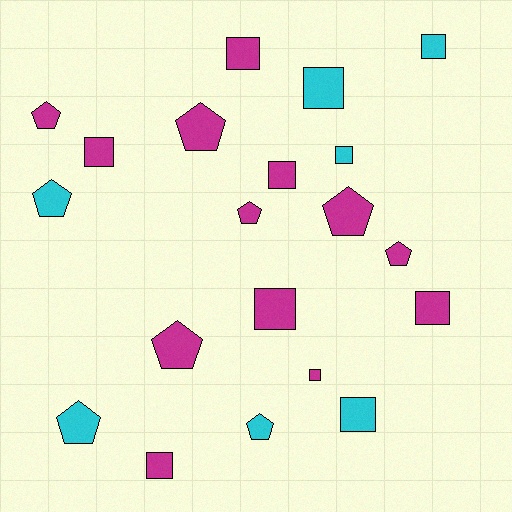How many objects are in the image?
There are 20 objects.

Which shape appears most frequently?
Square, with 11 objects.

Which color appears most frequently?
Magenta, with 13 objects.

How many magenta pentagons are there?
There are 6 magenta pentagons.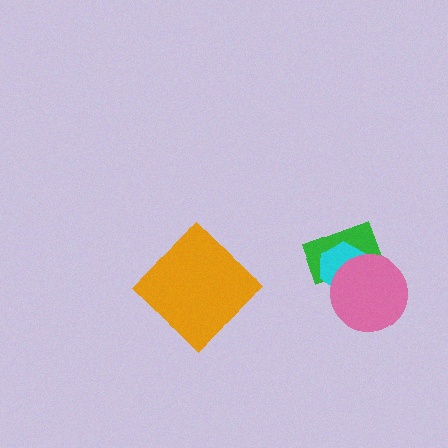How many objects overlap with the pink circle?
2 objects overlap with the pink circle.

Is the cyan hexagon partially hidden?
Yes, it is partially covered by another shape.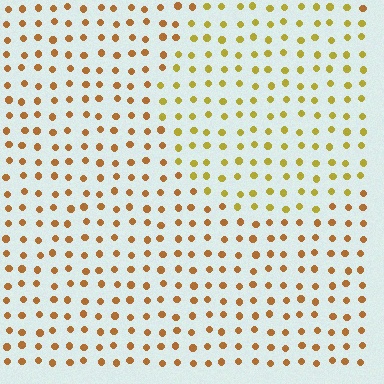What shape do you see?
I see a circle.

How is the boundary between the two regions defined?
The boundary is defined purely by a slight shift in hue (about 28 degrees). Spacing, size, and orientation are identical on both sides.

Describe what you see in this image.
The image is filled with small brown elements in a uniform arrangement. A circle-shaped region is visible where the elements are tinted to a slightly different hue, forming a subtle color boundary.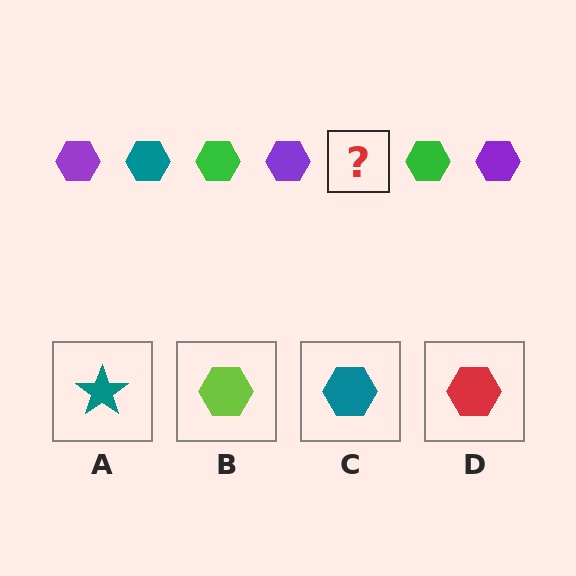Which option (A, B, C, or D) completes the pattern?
C.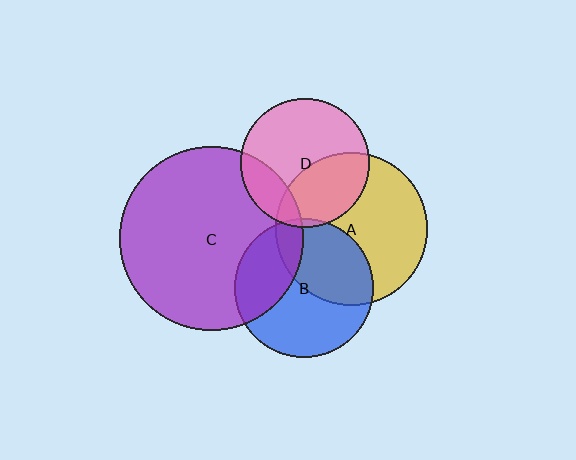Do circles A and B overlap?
Yes.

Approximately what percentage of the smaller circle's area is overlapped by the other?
Approximately 40%.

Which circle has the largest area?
Circle C (purple).